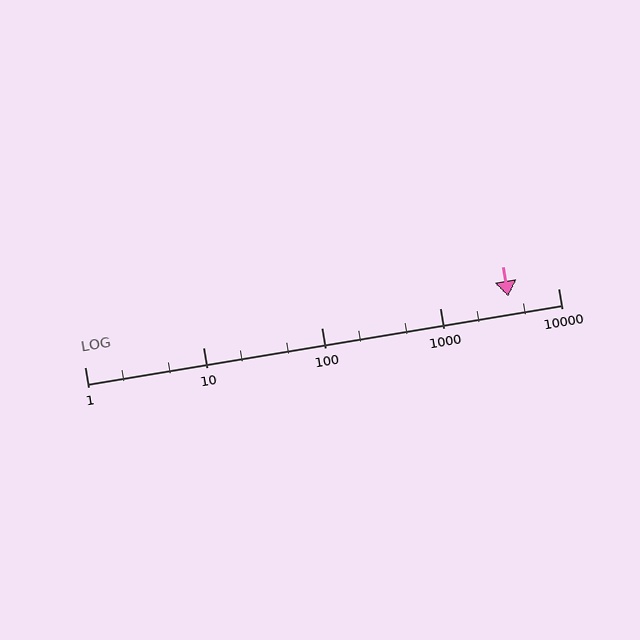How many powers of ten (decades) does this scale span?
The scale spans 4 decades, from 1 to 10000.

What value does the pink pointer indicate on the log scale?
The pointer indicates approximately 3800.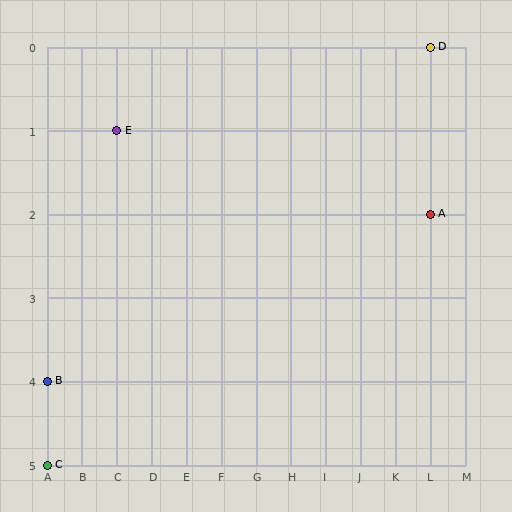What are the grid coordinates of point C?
Point C is at grid coordinates (A, 5).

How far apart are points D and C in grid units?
Points D and C are 11 columns and 5 rows apart (about 12.1 grid units diagonally).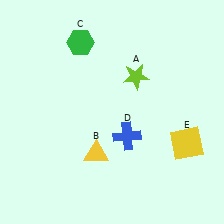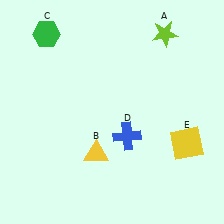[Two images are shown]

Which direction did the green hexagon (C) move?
The green hexagon (C) moved left.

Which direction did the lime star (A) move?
The lime star (A) moved up.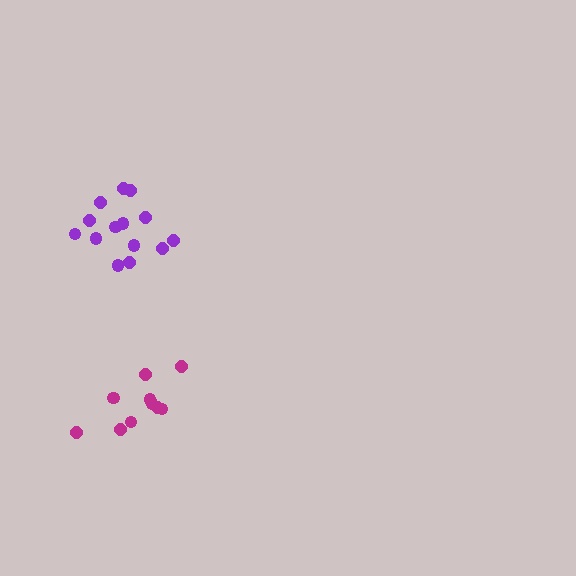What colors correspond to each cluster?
The clusters are colored: purple, magenta.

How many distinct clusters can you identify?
There are 2 distinct clusters.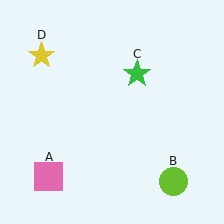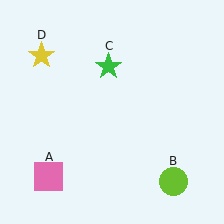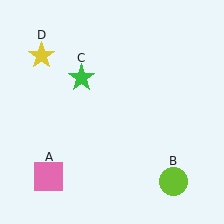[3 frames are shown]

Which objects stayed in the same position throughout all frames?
Pink square (object A) and lime circle (object B) and yellow star (object D) remained stationary.